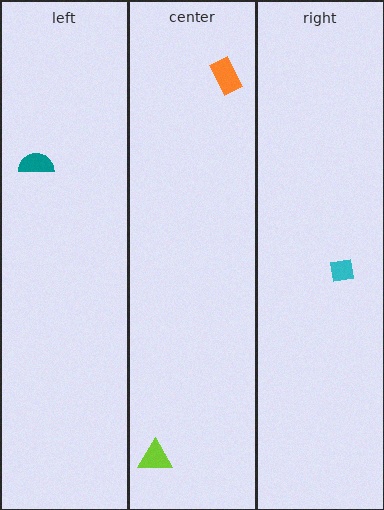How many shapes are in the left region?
1.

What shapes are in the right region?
The cyan square.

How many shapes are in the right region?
1.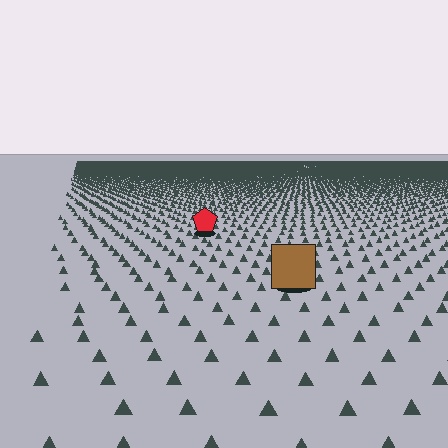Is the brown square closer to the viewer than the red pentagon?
Yes. The brown square is closer — you can tell from the texture gradient: the ground texture is coarser near it.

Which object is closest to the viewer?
The brown square is closest. The texture marks near it are larger and more spread out.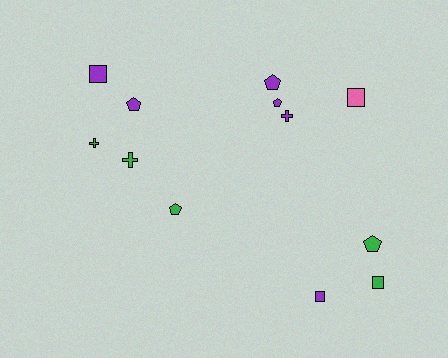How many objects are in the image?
There are 12 objects.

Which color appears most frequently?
Purple, with 6 objects.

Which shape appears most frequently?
Pentagon, with 5 objects.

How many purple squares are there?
There are 2 purple squares.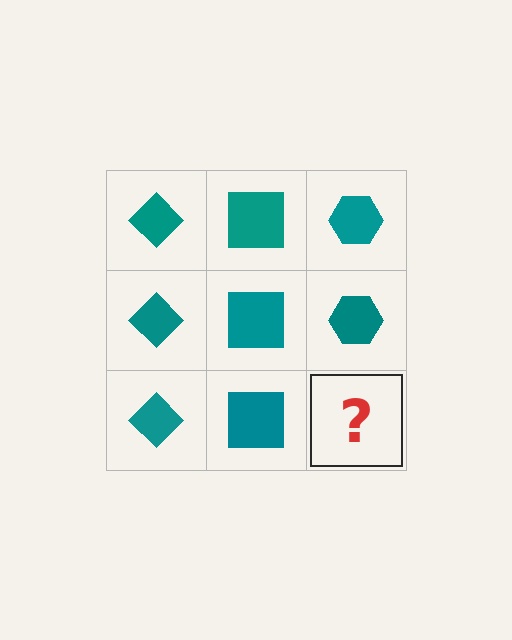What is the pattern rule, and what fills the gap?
The rule is that each column has a consistent shape. The gap should be filled with a teal hexagon.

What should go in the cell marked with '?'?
The missing cell should contain a teal hexagon.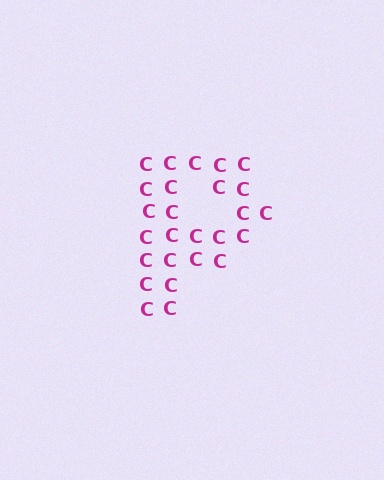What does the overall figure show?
The overall figure shows the letter P.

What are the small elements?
The small elements are letter C's.